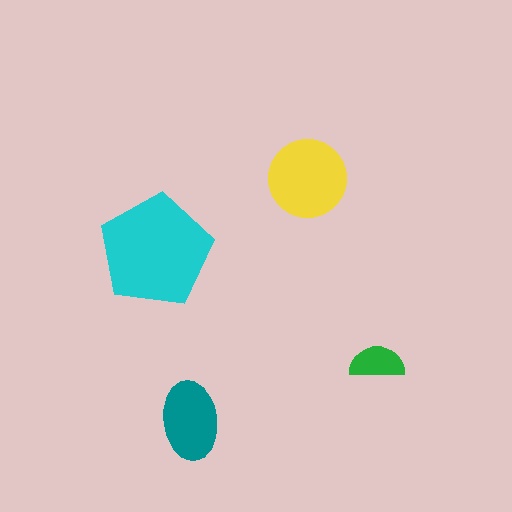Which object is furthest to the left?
The cyan pentagon is leftmost.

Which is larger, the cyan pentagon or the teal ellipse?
The cyan pentagon.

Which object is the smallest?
The green semicircle.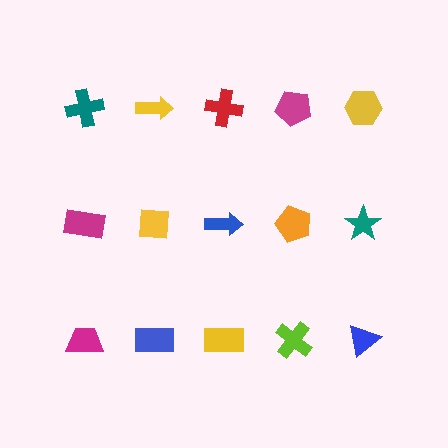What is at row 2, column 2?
A yellow square.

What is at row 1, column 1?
A teal cross.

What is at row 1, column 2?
A yellow arrow.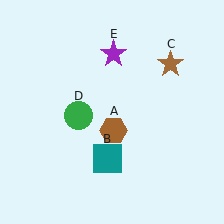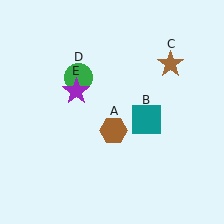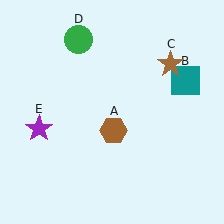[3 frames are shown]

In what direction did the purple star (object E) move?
The purple star (object E) moved down and to the left.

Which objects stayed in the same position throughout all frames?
Brown hexagon (object A) and brown star (object C) remained stationary.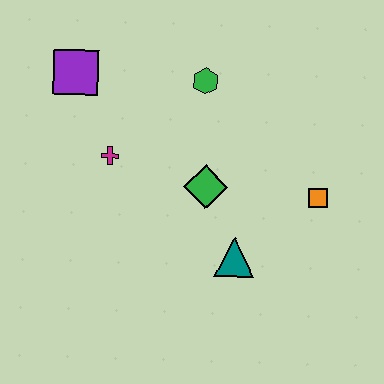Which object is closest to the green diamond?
The teal triangle is closest to the green diamond.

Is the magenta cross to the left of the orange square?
Yes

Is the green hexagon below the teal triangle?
No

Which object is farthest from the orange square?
The purple square is farthest from the orange square.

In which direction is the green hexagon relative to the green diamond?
The green hexagon is above the green diamond.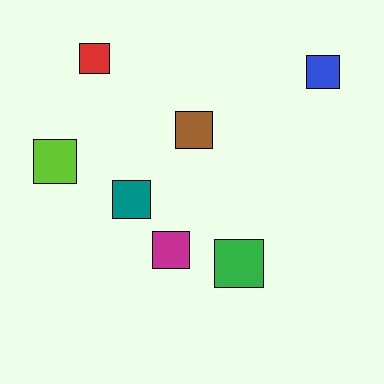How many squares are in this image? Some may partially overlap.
There are 7 squares.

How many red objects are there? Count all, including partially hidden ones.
There is 1 red object.